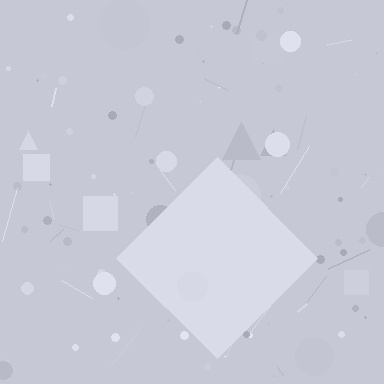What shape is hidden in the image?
A diamond is hidden in the image.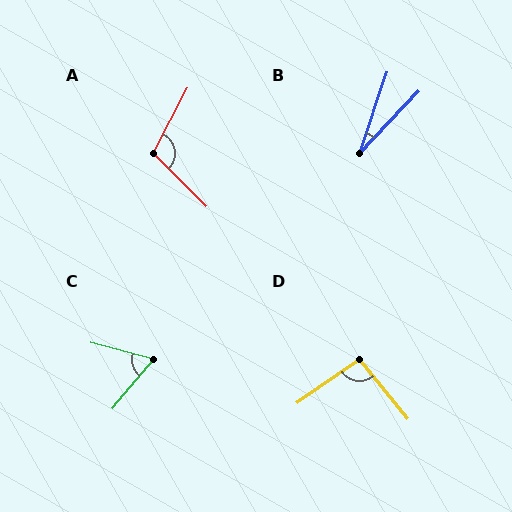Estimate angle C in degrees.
Approximately 65 degrees.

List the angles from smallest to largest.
B (25°), C (65°), D (95°), A (108°).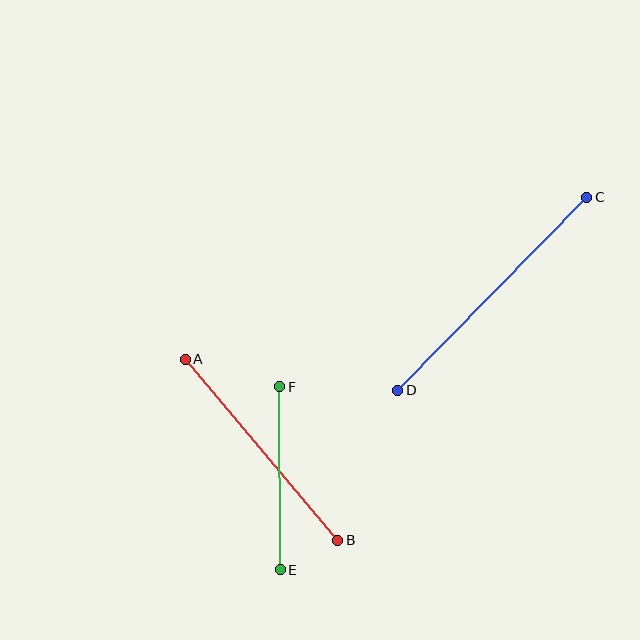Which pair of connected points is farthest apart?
Points C and D are farthest apart.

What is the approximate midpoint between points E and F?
The midpoint is at approximately (280, 478) pixels.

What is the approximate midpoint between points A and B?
The midpoint is at approximately (261, 450) pixels.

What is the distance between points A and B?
The distance is approximately 237 pixels.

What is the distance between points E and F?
The distance is approximately 183 pixels.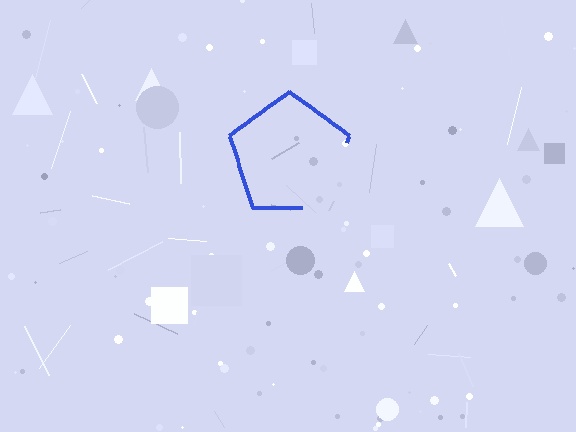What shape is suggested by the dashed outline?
The dashed outline suggests a pentagon.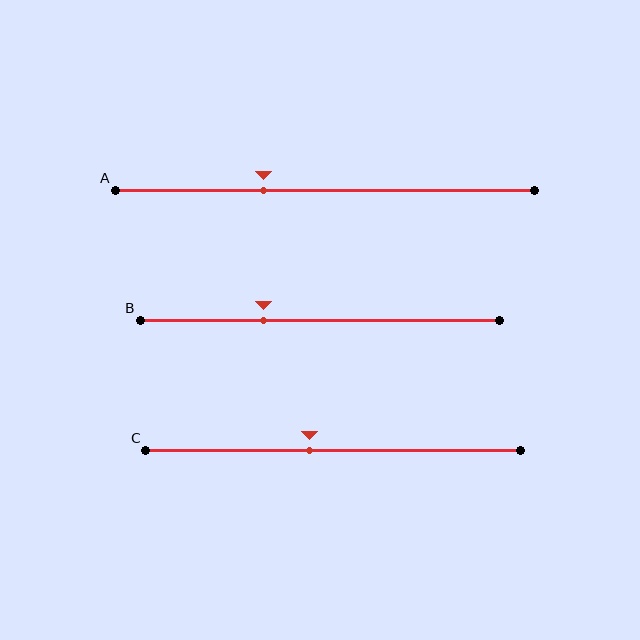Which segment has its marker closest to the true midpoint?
Segment C has its marker closest to the true midpoint.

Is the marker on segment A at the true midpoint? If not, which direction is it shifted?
No, the marker on segment A is shifted to the left by about 15% of the segment length.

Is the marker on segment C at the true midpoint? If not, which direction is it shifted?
No, the marker on segment C is shifted to the left by about 6% of the segment length.